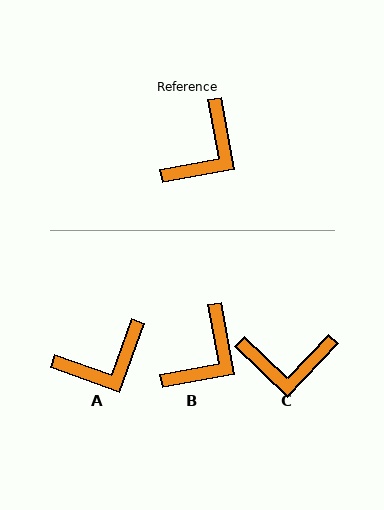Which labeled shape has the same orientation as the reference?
B.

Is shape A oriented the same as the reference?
No, it is off by about 30 degrees.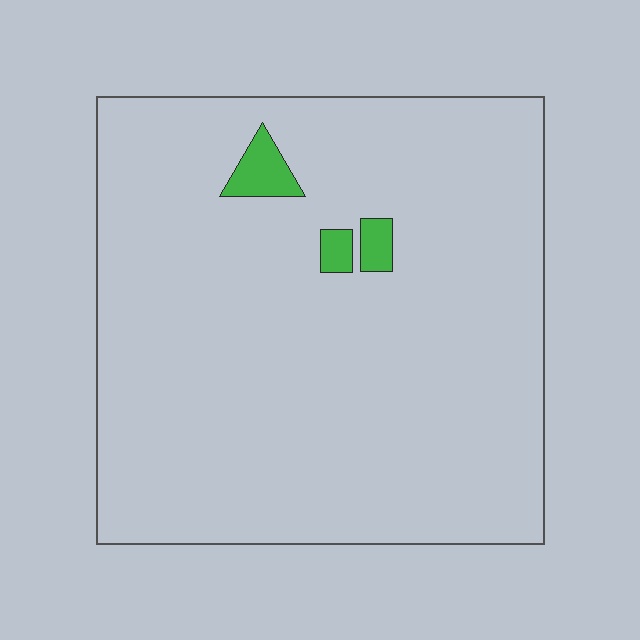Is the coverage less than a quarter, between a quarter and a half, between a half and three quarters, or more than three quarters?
Less than a quarter.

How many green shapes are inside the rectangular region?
3.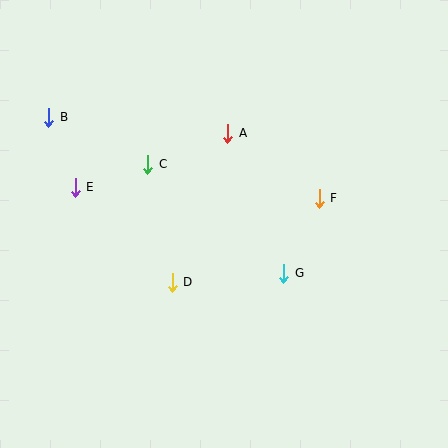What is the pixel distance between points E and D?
The distance between E and D is 136 pixels.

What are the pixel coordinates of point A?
Point A is at (228, 133).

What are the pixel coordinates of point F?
Point F is at (319, 198).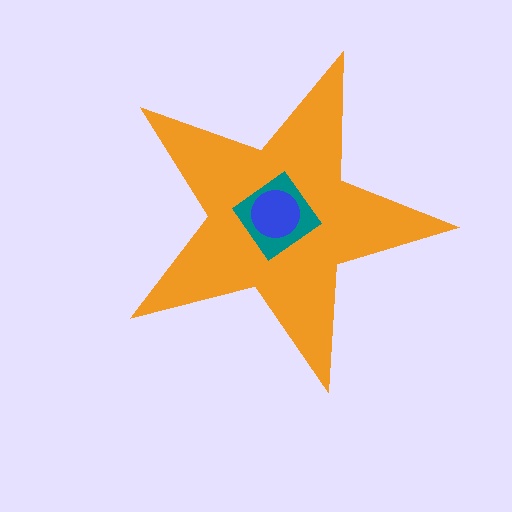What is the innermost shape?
The blue circle.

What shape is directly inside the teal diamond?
The blue circle.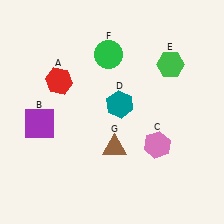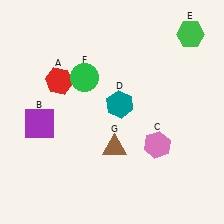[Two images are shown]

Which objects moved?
The objects that moved are: the green hexagon (E), the green circle (F).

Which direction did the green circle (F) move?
The green circle (F) moved left.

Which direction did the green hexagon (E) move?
The green hexagon (E) moved up.